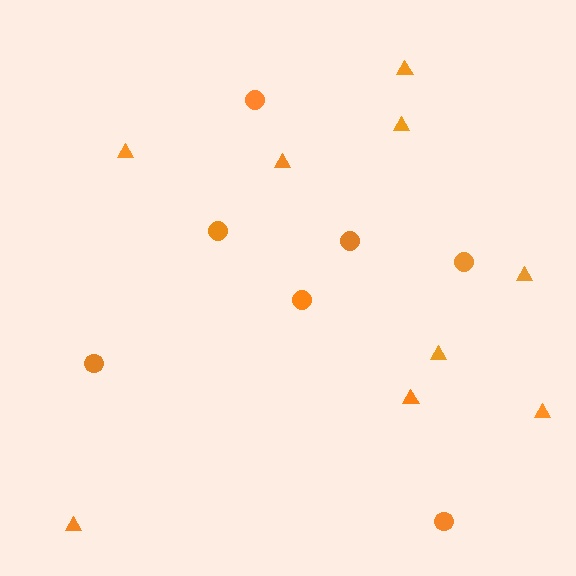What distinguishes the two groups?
There are 2 groups: one group of circles (7) and one group of triangles (9).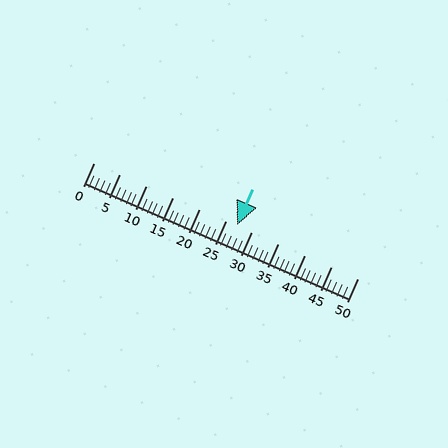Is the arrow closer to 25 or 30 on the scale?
The arrow is closer to 25.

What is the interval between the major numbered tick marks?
The major tick marks are spaced 5 units apart.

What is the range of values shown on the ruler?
The ruler shows values from 0 to 50.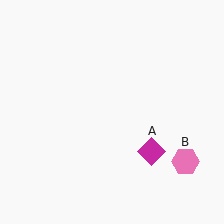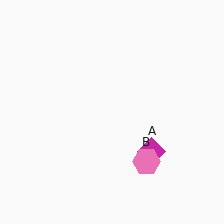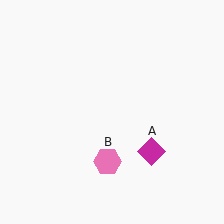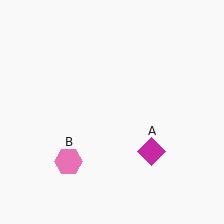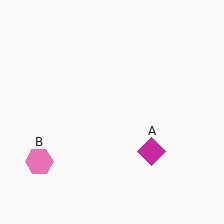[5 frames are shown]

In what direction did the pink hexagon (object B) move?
The pink hexagon (object B) moved left.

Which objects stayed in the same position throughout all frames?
Magenta diamond (object A) remained stationary.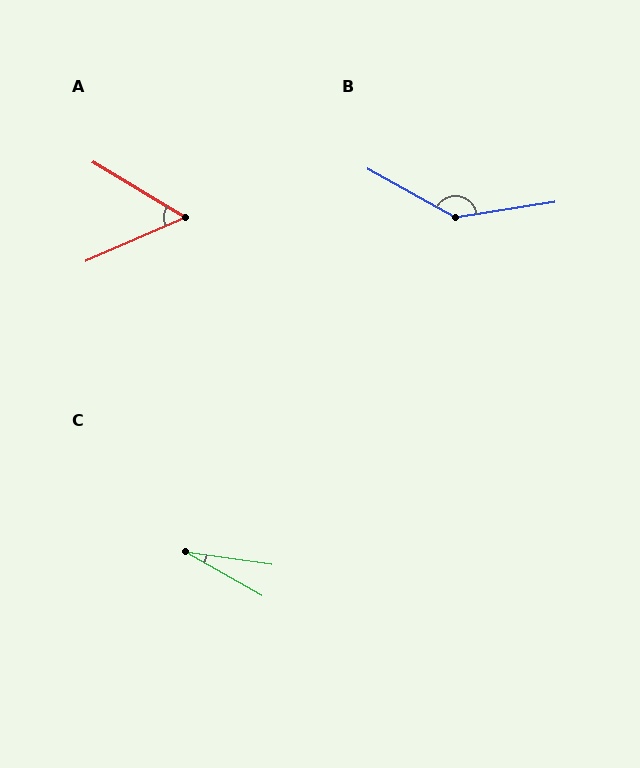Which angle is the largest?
B, at approximately 142 degrees.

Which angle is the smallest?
C, at approximately 22 degrees.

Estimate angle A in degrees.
Approximately 54 degrees.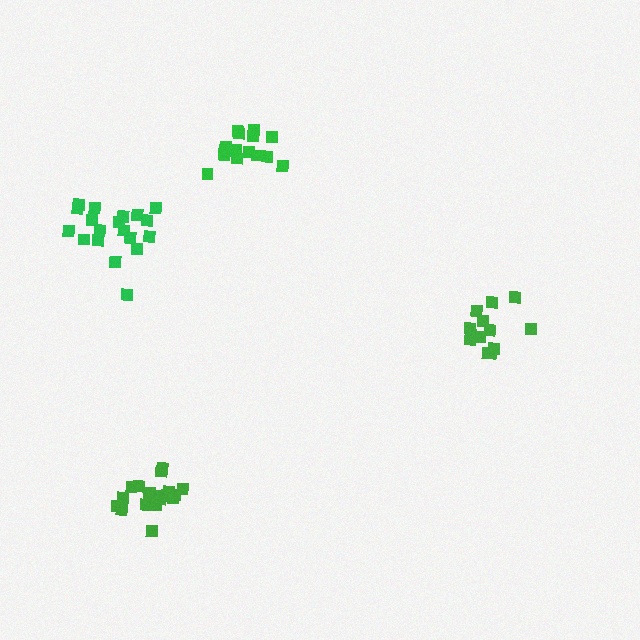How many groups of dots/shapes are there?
There are 4 groups.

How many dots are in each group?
Group 1: 18 dots, Group 2: 19 dots, Group 3: 13 dots, Group 4: 15 dots (65 total).